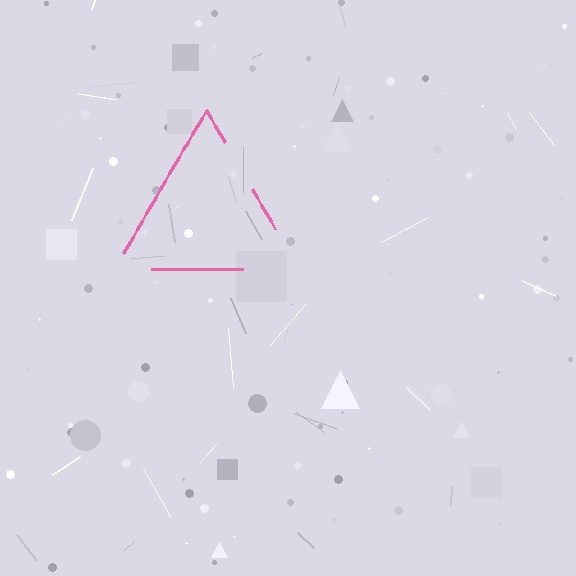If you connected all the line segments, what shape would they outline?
They would outline a triangle.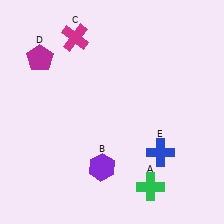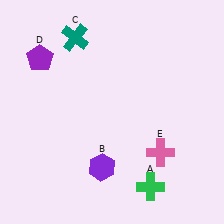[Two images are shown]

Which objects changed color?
C changed from magenta to teal. D changed from magenta to purple. E changed from blue to pink.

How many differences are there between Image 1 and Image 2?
There are 3 differences between the two images.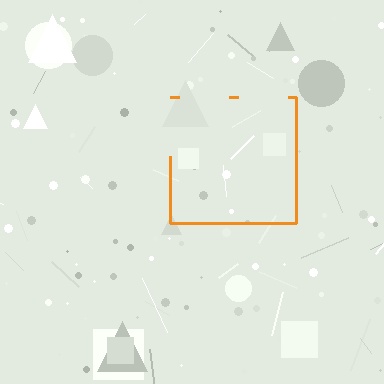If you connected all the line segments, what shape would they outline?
They would outline a square.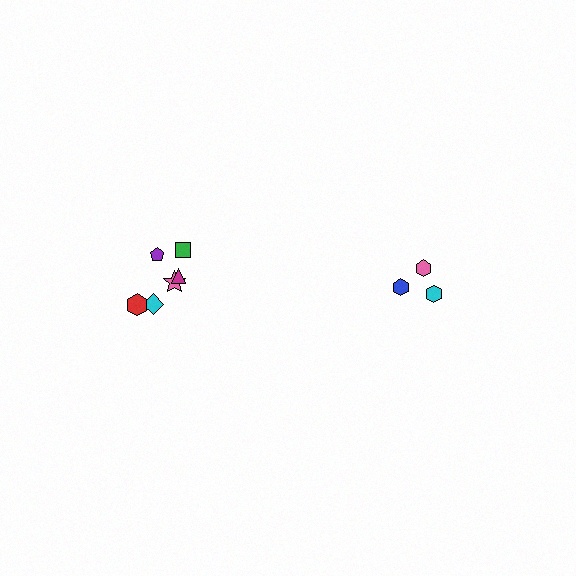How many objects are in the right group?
There are 3 objects.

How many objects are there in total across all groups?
There are 9 objects.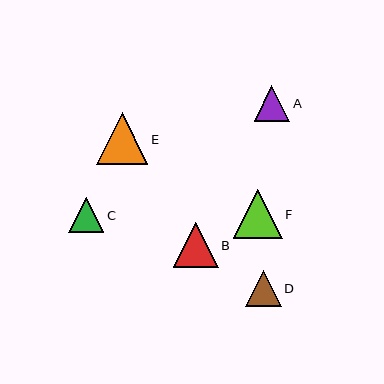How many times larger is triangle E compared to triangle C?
Triangle E is approximately 1.5 times the size of triangle C.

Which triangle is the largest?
Triangle E is the largest with a size of approximately 52 pixels.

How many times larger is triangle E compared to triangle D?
Triangle E is approximately 1.4 times the size of triangle D.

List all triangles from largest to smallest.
From largest to smallest: E, F, B, D, A, C.